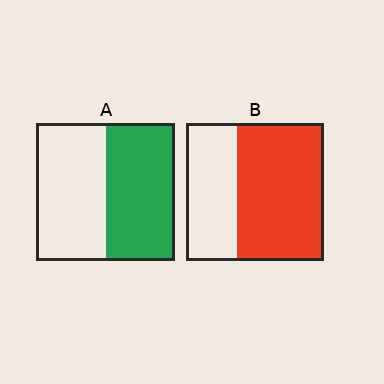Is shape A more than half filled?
Roughly half.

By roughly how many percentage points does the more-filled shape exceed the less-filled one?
By roughly 15 percentage points (B over A).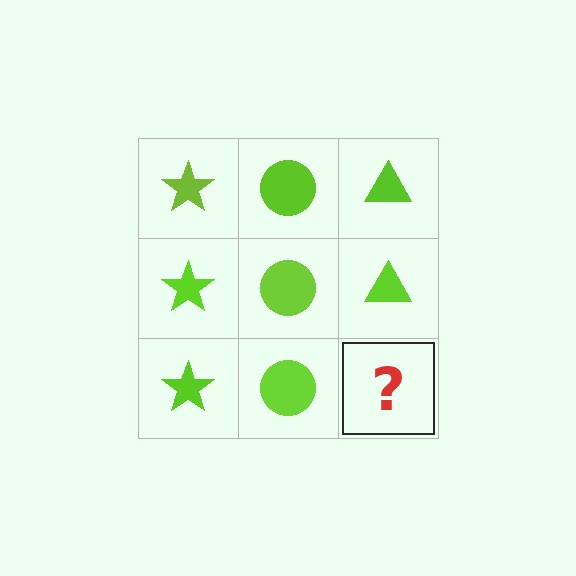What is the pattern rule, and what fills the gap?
The rule is that each column has a consistent shape. The gap should be filled with a lime triangle.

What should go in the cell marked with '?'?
The missing cell should contain a lime triangle.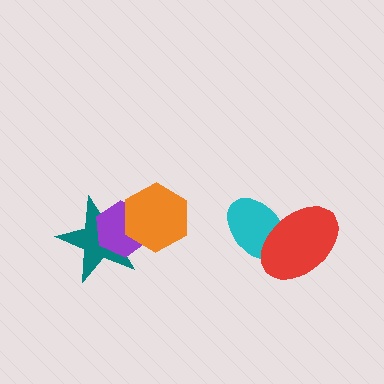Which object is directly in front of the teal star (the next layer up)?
The purple hexagon is directly in front of the teal star.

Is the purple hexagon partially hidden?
Yes, it is partially covered by another shape.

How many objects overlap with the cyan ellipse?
1 object overlaps with the cyan ellipse.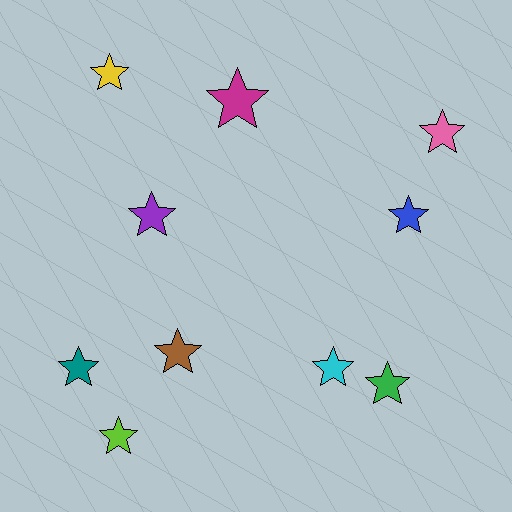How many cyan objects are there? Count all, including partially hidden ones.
There is 1 cyan object.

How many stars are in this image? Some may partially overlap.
There are 10 stars.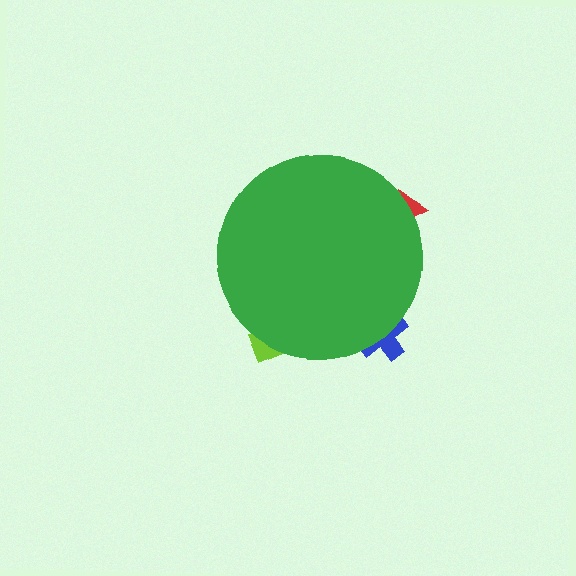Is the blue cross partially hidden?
Yes, the blue cross is partially hidden behind the green circle.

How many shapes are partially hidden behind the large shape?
3 shapes are partially hidden.